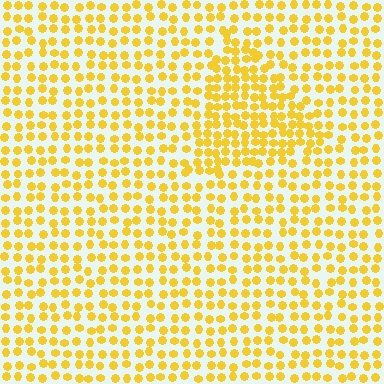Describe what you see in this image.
The image contains small yellow elements arranged at two different densities. A triangle-shaped region is visible where the elements are more densely packed than the surrounding area.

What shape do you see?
I see a triangle.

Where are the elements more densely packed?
The elements are more densely packed inside the triangle boundary.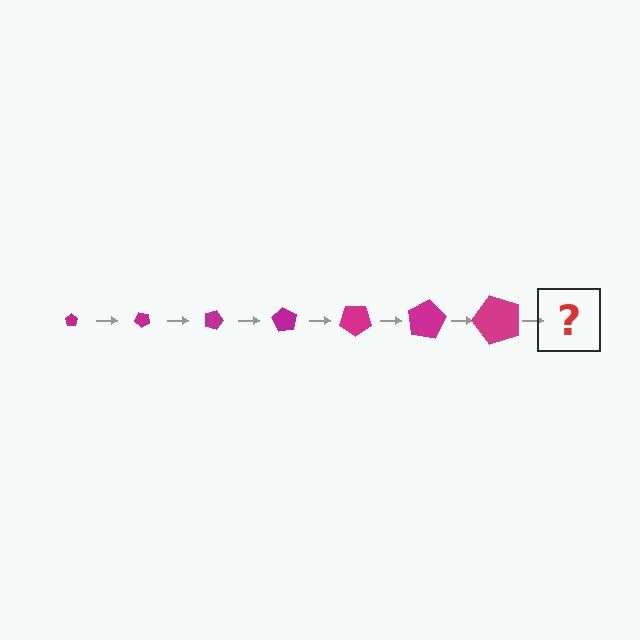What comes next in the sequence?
The next element should be a pentagon, larger than the previous one and rotated 315 degrees from the start.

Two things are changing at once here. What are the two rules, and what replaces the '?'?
The two rules are that the pentagon grows larger each step and it rotates 45 degrees each step. The '?' should be a pentagon, larger than the previous one and rotated 315 degrees from the start.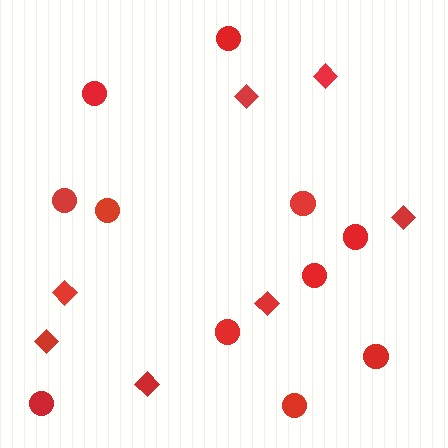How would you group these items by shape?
There are 2 groups: one group of circles (11) and one group of diamonds (7).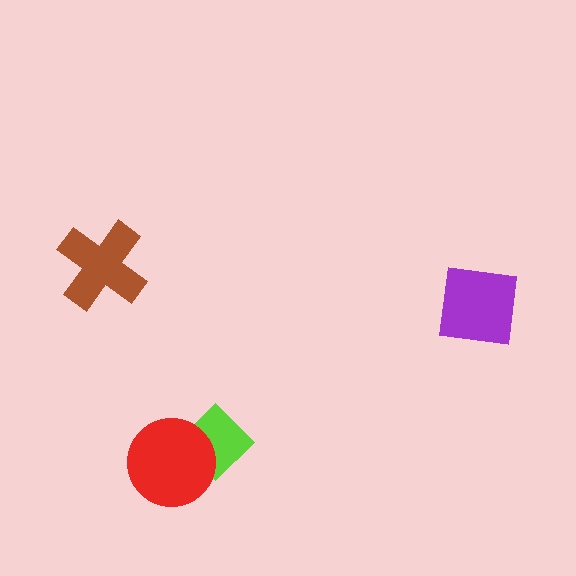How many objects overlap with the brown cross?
0 objects overlap with the brown cross.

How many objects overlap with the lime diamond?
1 object overlaps with the lime diamond.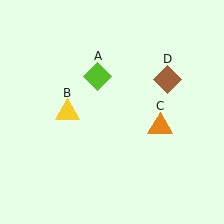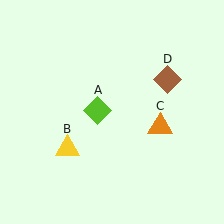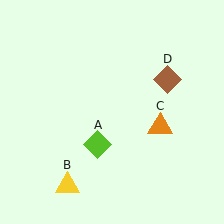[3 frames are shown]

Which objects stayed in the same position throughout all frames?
Orange triangle (object C) and brown diamond (object D) remained stationary.